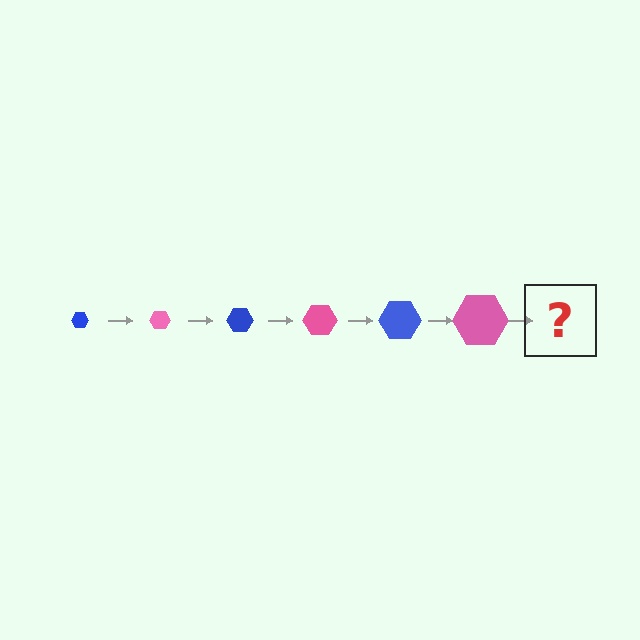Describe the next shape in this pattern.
It should be a blue hexagon, larger than the previous one.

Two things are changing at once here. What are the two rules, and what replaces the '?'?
The two rules are that the hexagon grows larger each step and the color cycles through blue and pink. The '?' should be a blue hexagon, larger than the previous one.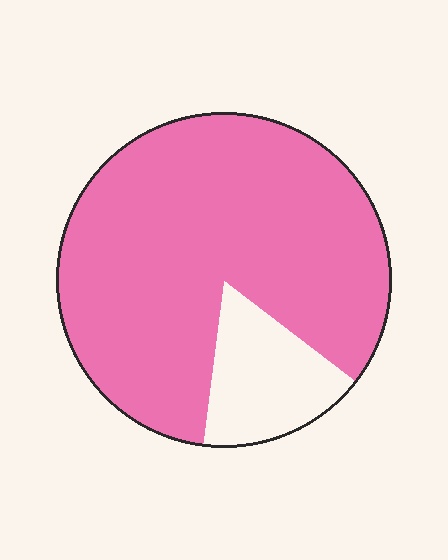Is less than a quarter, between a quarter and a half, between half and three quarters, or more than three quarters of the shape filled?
More than three quarters.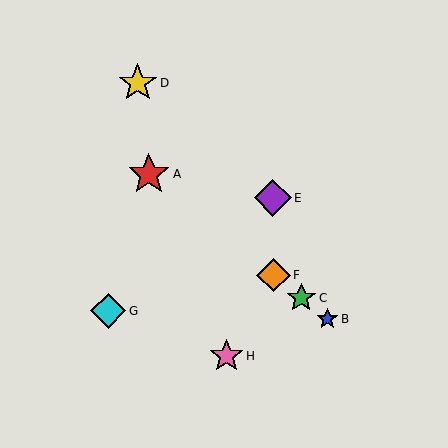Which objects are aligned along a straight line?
Objects A, B, C, F are aligned along a straight line.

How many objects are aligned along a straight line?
4 objects (A, B, C, F) are aligned along a straight line.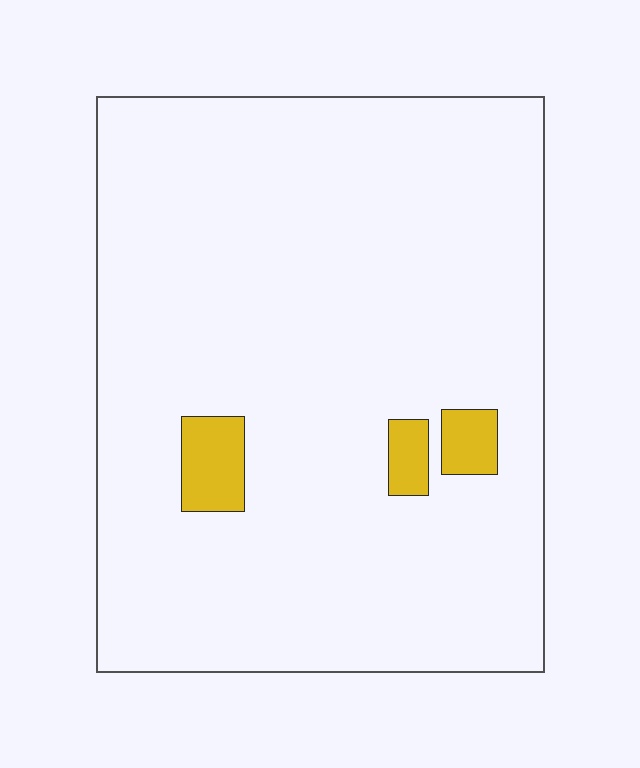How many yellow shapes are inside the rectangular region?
3.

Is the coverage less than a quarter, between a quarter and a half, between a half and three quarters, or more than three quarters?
Less than a quarter.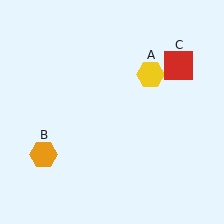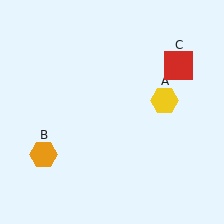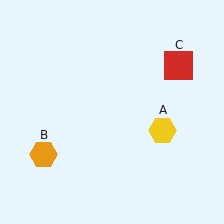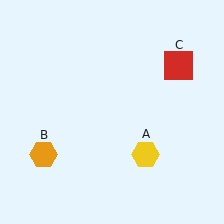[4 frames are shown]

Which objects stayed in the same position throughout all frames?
Orange hexagon (object B) and red square (object C) remained stationary.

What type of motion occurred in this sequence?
The yellow hexagon (object A) rotated clockwise around the center of the scene.